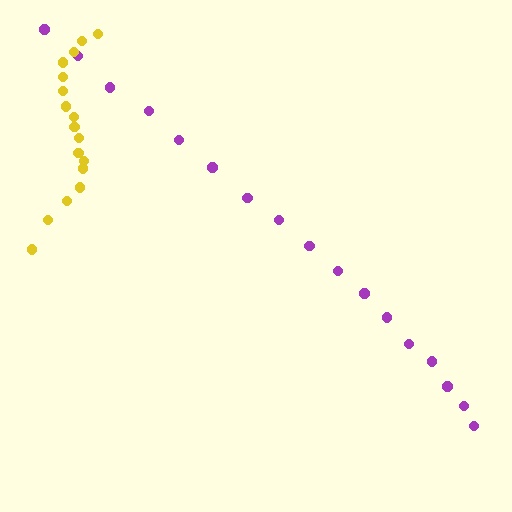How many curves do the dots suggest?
There are 2 distinct paths.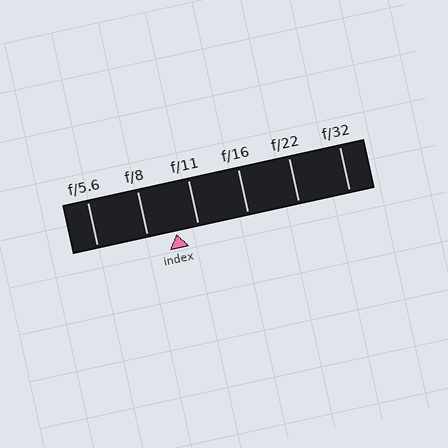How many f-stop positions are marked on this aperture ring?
There are 6 f-stop positions marked.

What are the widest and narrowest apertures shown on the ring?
The widest aperture shown is f/5.6 and the narrowest is f/32.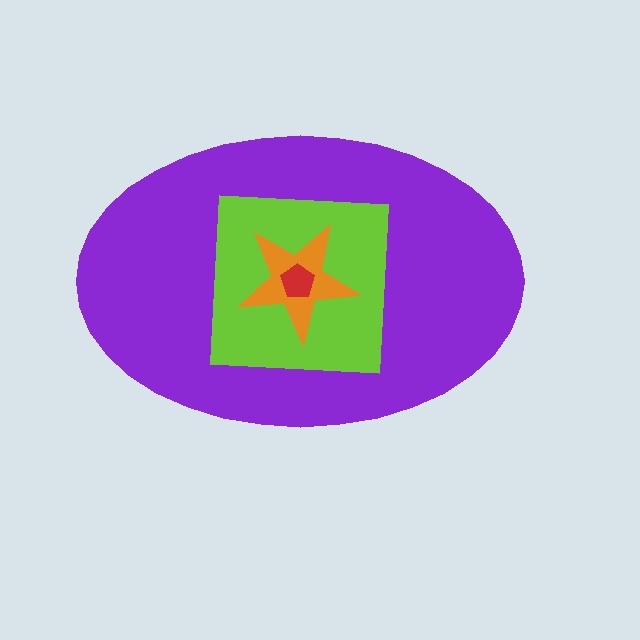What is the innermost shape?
The red pentagon.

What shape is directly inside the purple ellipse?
The lime square.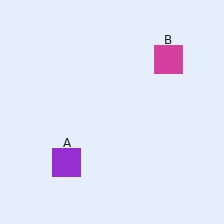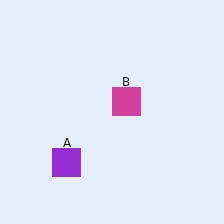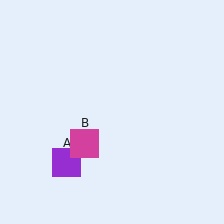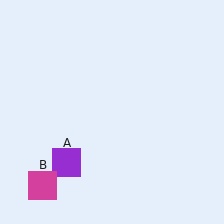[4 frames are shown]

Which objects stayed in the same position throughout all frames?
Purple square (object A) remained stationary.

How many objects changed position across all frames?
1 object changed position: magenta square (object B).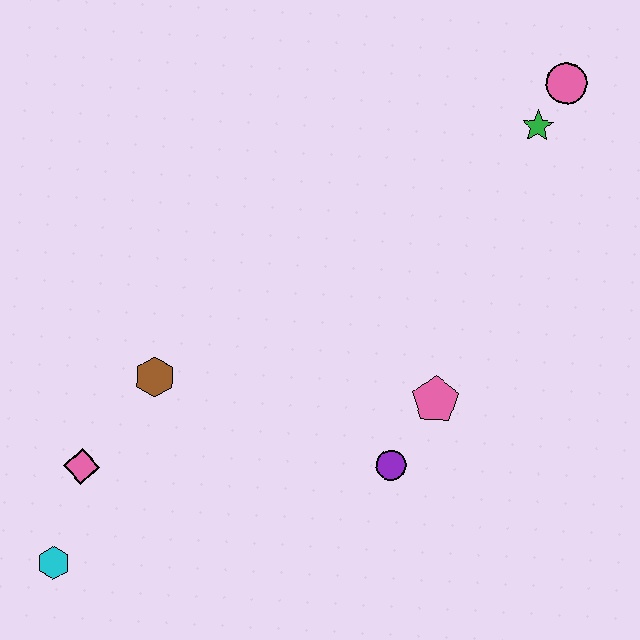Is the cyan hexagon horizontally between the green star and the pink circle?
No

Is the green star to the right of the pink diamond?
Yes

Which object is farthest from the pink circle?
The cyan hexagon is farthest from the pink circle.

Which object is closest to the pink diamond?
The cyan hexagon is closest to the pink diamond.